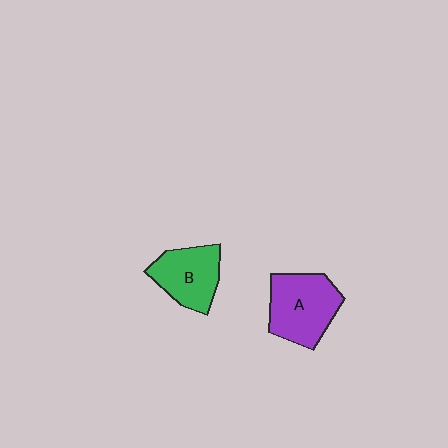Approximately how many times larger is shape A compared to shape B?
Approximately 1.2 times.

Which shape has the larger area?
Shape A (purple).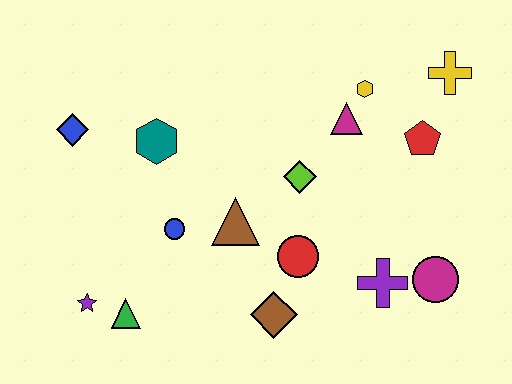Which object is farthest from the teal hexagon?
The magenta circle is farthest from the teal hexagon.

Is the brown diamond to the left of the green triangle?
No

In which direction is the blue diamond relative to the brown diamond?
The blue diamond is to the left of the brown diamond.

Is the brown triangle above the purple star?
Yes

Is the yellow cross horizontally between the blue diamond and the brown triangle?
No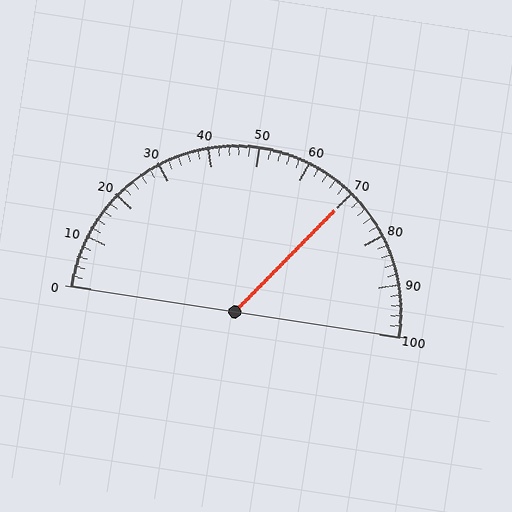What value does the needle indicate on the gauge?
The needle indicates approximately 70.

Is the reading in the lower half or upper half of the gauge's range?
The reading is in the upper half of the range (0 to 100).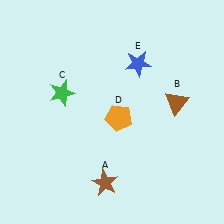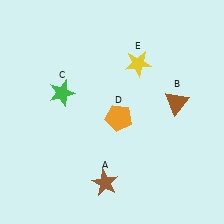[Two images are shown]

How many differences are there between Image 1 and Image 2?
There is 1 difference between the two images.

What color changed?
The star (E) changed from blue in Image 1 to yellow in Image 2.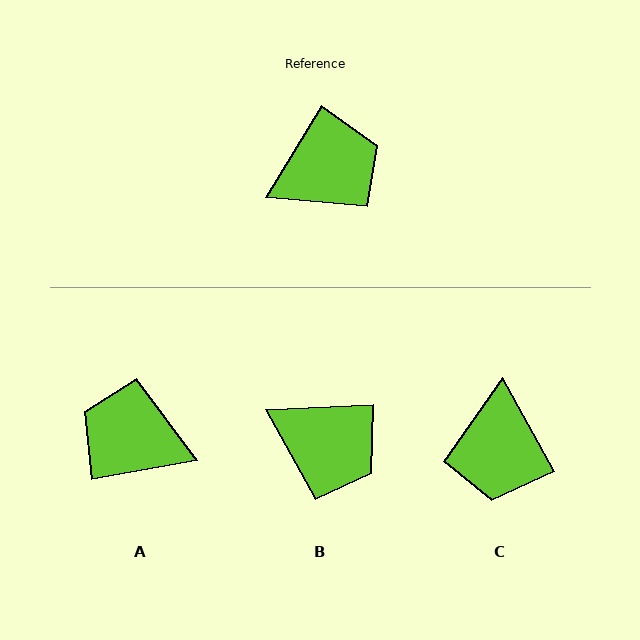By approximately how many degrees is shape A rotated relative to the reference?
Approximately 131 degrees counter-clockwise.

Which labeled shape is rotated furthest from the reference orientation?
A, about 131 degrees away.